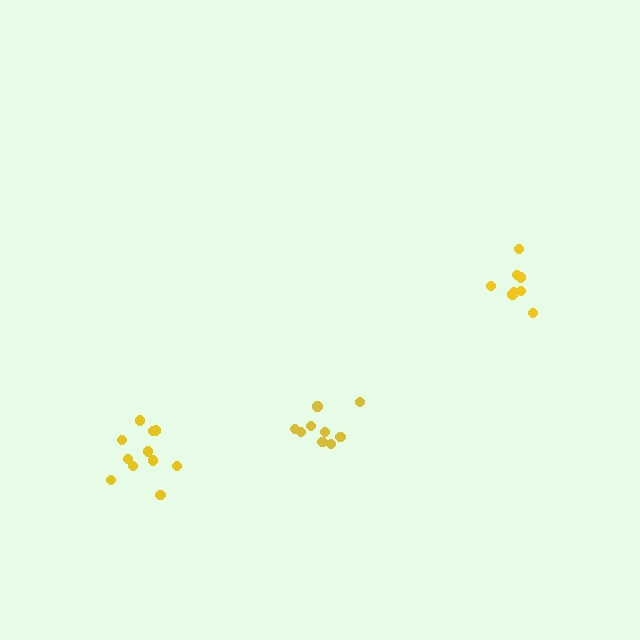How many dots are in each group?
Group 1: 9 dots, Group 2: 13 dots, Group 3: 9 dots (31 total).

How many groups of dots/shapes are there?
There are 3 groups.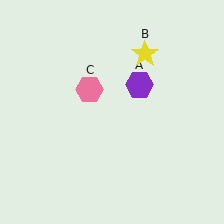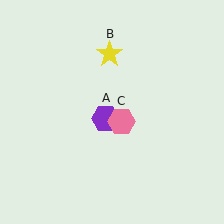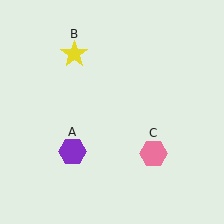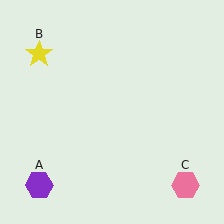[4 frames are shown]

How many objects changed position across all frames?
3 objects changed position: purple hexagon (object A), yellow star (object B), pink hexagon (object C).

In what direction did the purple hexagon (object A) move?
The purple hexagon (object A) moved down and to the left.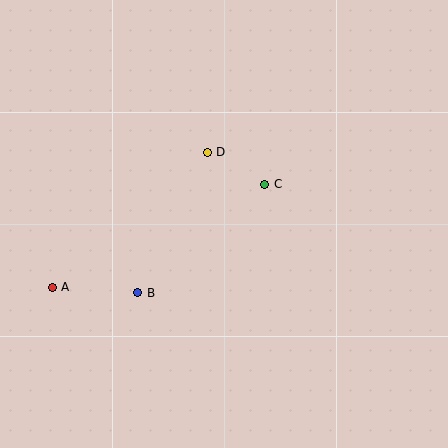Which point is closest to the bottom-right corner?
Point C is closest to the bottom-right corner.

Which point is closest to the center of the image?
Point C at (265, 184) is closest to the center.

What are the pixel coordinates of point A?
Point A is at (52, 287).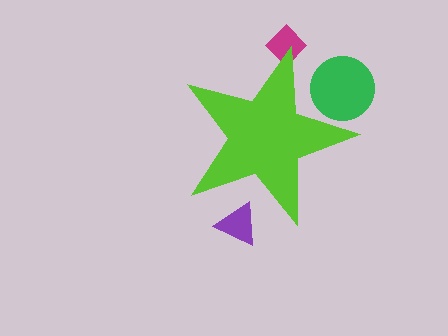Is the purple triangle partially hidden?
Yes, the purple triangle is partially hidden behind the lime star.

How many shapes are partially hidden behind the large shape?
3 shapes are partially hidden.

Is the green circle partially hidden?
Yes, the green circle is partially hidden behind the lime star.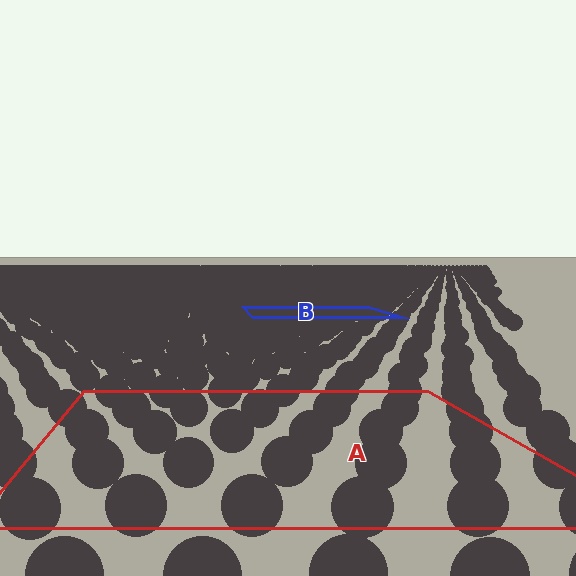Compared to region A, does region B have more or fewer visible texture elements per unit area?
Region B has more texture elements per unit area — they are packed more densely because it is farther away.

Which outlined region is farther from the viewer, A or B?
Region B is farther from the viewer — the texture elements inside it appear smaller and more densely packed.